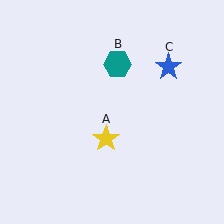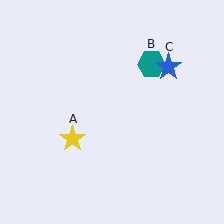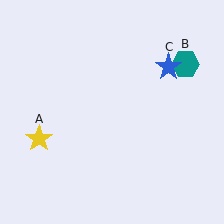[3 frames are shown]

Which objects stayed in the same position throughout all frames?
Blue star (object C) remained stationary.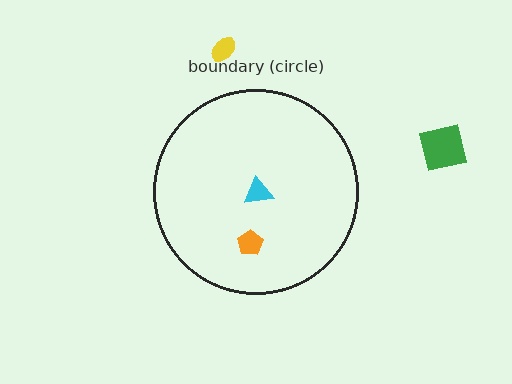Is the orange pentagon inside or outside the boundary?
Inside.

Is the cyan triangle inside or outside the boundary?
Inside.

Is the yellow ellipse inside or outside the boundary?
Outside.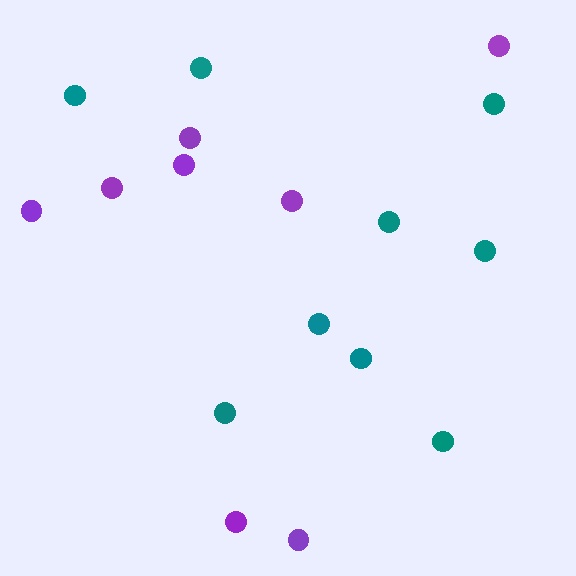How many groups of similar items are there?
There are 2 groups: one group of teal circles (9) and one group of purple circles (8).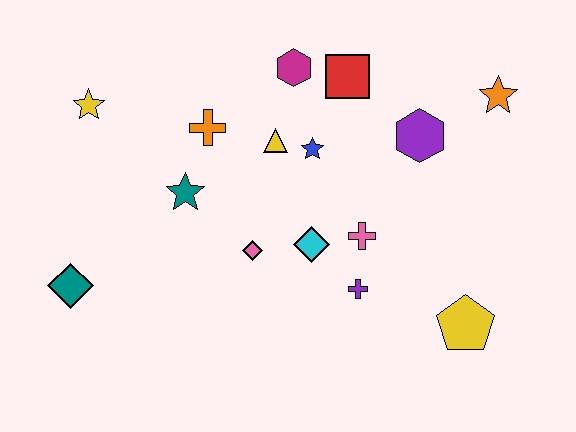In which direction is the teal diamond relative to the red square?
The teal diamond is to the left of the red square.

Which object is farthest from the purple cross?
The yellow star is farthest from the purple cross.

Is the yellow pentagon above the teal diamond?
No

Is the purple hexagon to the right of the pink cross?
Yes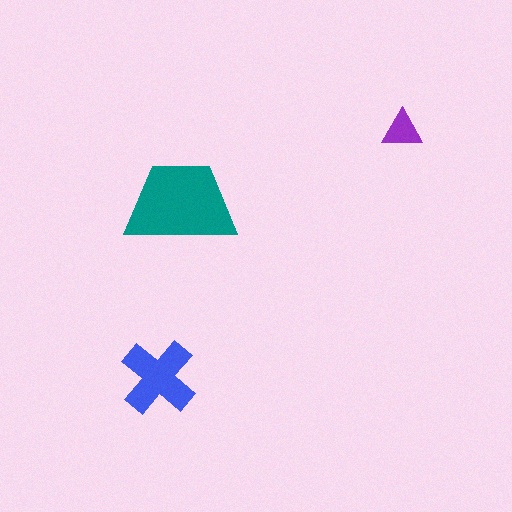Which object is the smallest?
The purple triangle.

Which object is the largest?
The teal trapezoid.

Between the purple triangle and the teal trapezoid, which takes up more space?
The teal trapezoid.